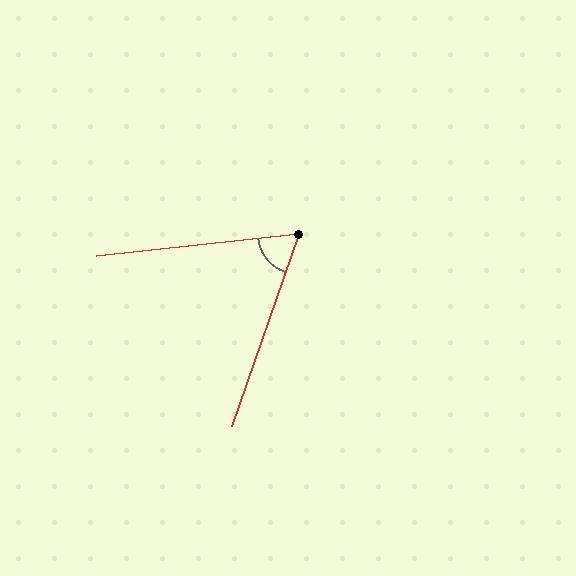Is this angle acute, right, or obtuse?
It is acute.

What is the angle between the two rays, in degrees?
Approximately 65 degrees.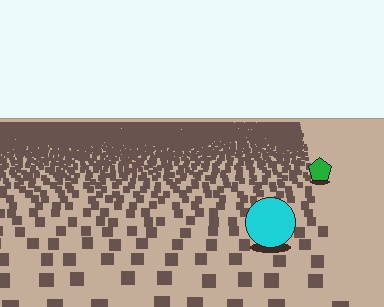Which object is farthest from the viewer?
The green pentagon is farthest from the viewer. It appears smaller and the ground texture around it is denser.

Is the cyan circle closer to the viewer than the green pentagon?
Yes. The cyan circle is closer — you can tell from the texture gradient: the ground texture is coarser near it.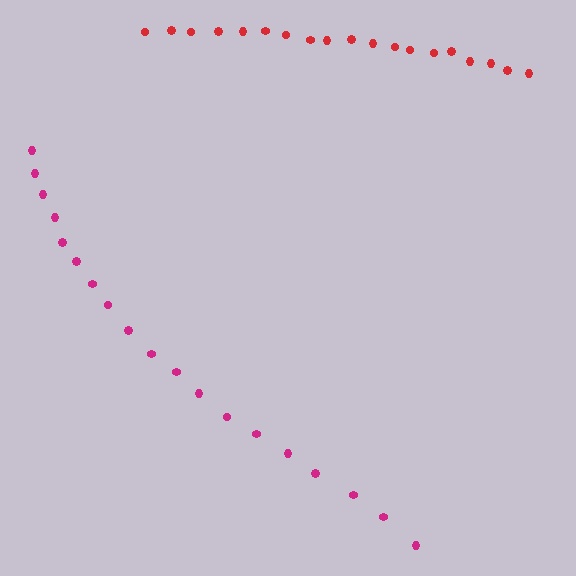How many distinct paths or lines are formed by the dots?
There are 2 distinct paths.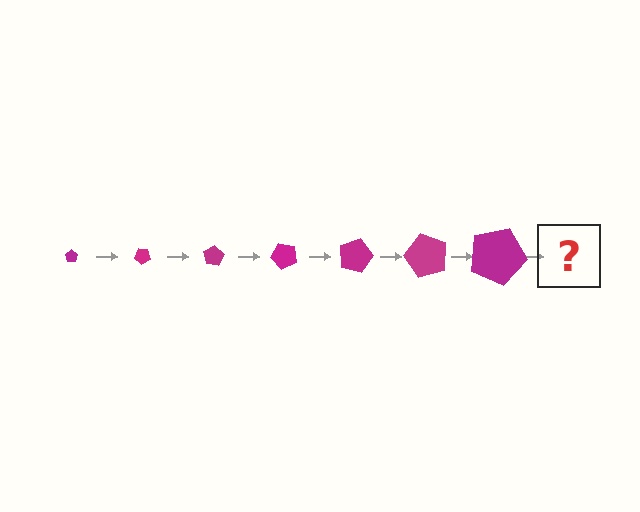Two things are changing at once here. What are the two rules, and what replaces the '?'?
The two rules are that the pentagon grows larger each step and it rotates 40 degrees each step. The '?' should be a pentagon, larger than the previous one and rotated 280 degrees from the start.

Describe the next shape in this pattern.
It should be a pentagon, larger than the previous one and rotated 280 degrees from the start.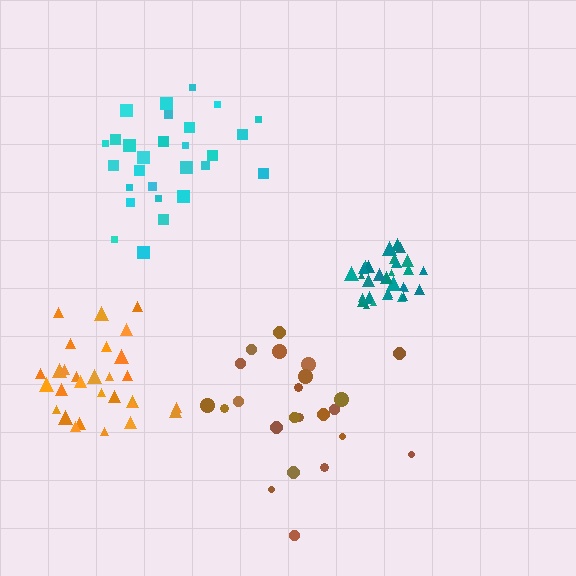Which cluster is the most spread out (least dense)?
Brown.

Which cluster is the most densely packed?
Teal.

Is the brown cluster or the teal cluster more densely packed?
Teal.